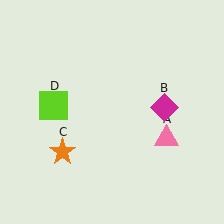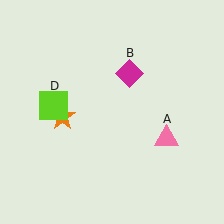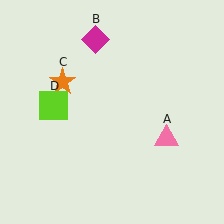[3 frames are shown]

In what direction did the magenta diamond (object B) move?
The magenta diamond (object B) moved up and to the left.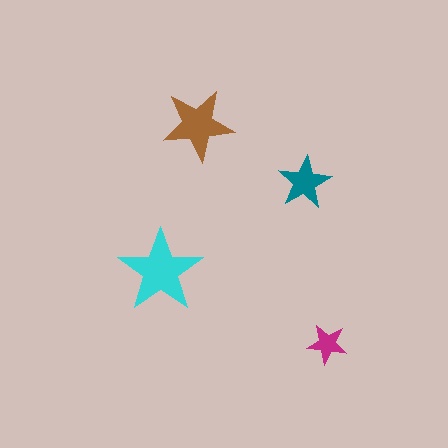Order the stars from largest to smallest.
the cyan one, the brown one, the teal one, the magenta one.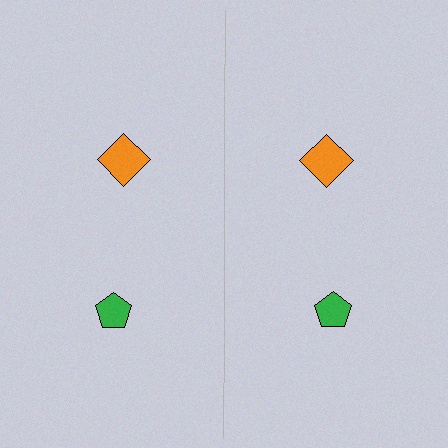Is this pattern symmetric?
Yes, this pattern has bilateral (reflection) symmetry.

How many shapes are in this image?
There are 4 shapes in this image.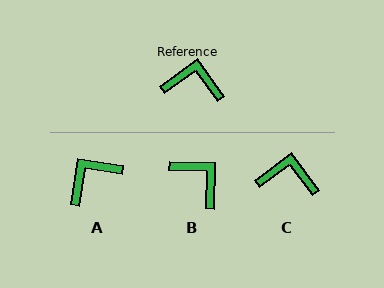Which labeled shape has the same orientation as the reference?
C.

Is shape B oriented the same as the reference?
No, it is off by about 37 degrees.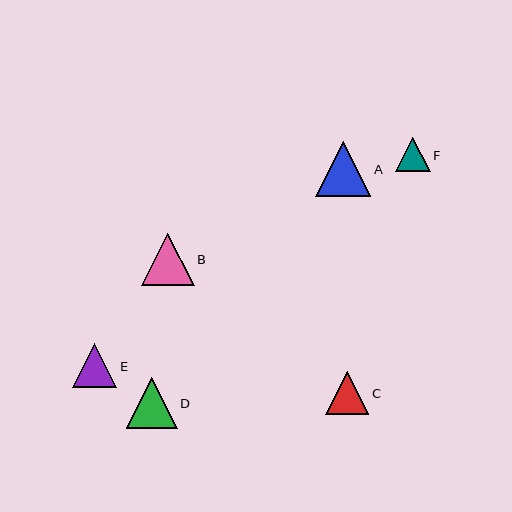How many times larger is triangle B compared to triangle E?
Triangle B is approximately 1.2 times the size of triangle E.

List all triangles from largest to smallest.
From largest to smallest: A, B, D, E, C, F.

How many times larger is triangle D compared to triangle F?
Triangle D is approximately 1.5 times the size of triangle F.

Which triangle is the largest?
Triangle A is the largest with a size of approximately 55 pixels.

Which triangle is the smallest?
Triangle F is the smallest with a size of approximately 34 pixels.